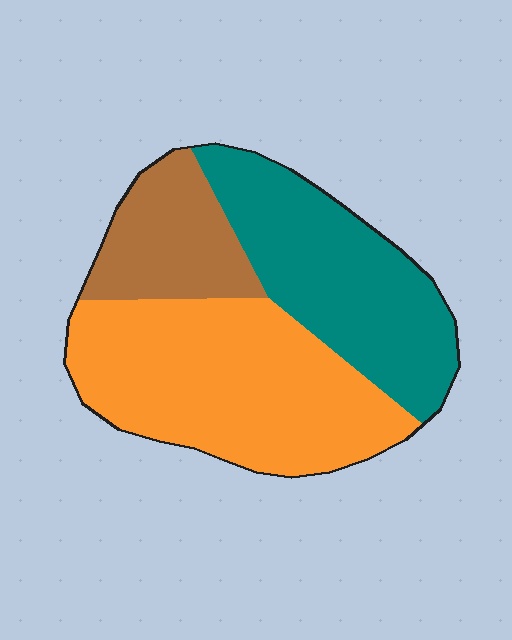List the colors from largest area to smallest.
From largest to smallest: orange, teal, brown.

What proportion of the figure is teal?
Teal takes up about one third (1/3) of the figure.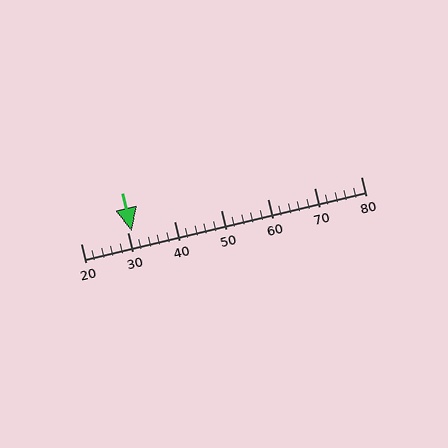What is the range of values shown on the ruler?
The ruler shows values from 20 to 80.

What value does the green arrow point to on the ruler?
The green arrow points to approximately 31.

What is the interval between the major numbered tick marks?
The major tick marks are spaced 10 units apart.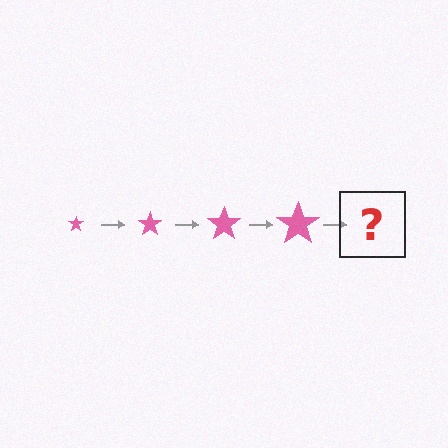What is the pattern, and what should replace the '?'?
The pattern is that the star gets progressively larger each step. The '?' should be a pink star, larger than the previous one.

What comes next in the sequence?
The next element should be a pink star, larger than the previous one.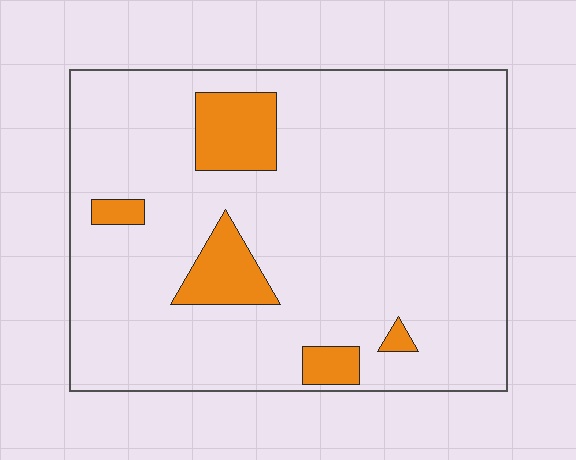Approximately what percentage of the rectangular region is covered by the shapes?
Approximately 10%.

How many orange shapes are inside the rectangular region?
5.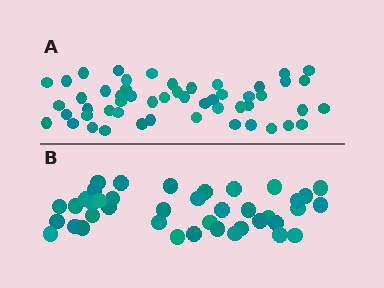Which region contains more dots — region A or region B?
Region A (the top region) has more dots.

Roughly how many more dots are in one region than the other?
Region A has roughly 12 or so more dots than region B.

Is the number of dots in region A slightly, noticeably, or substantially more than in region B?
Region A has noticeably more, but not dramatically so. The ratio is roughly 1.3 to 1.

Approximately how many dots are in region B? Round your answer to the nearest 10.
About 40 dots.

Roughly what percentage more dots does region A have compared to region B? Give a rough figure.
About 30% more.